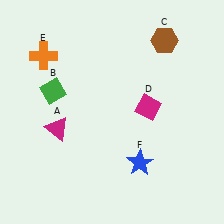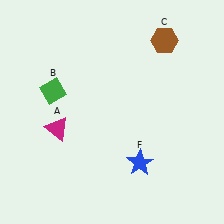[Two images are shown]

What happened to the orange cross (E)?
The orange cross (E) was removed in Image 2. It was in the top-left area of Image 1.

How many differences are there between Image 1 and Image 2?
There are 2 differences between the two images.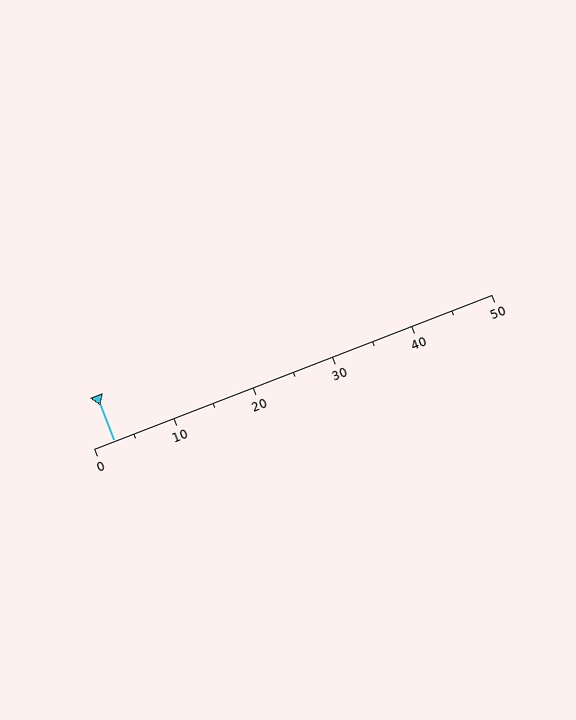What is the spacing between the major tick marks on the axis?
The major ticks are spaced 10 apart.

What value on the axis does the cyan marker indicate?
The marker indicates approximately 2.5.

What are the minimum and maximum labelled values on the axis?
The axis runs from 0 to 50.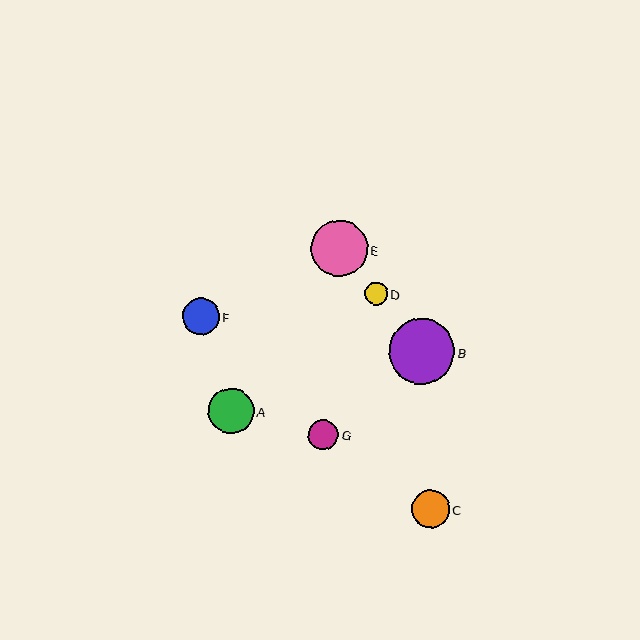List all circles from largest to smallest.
From largest to smallest: B, E, A, C, F, G, D.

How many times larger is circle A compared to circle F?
Circle A is approximately 1.2 times the size of circle F.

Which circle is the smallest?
Circle D is the smallest with a size of approximately 23 pixels.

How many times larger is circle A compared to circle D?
Circle A is approximately 2.0 times the size of circle D.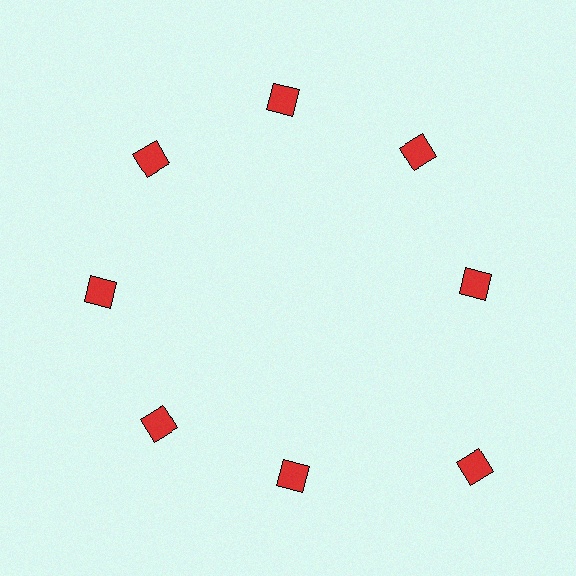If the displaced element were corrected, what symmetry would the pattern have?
It would have 8-fold rotational symmetry — the pattern would map onto itself every 45 degrees.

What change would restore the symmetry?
The symmetry would be restored by moving it inward, back onto the ring so that all 8 diamonds sit at equal angles and equal distance from the center.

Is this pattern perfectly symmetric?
No. The 8 red diamonds are arranged in a ring, but one element near the 4 o'clock position is pushed outward from the center, breaking the 8-fold rotational symmetry.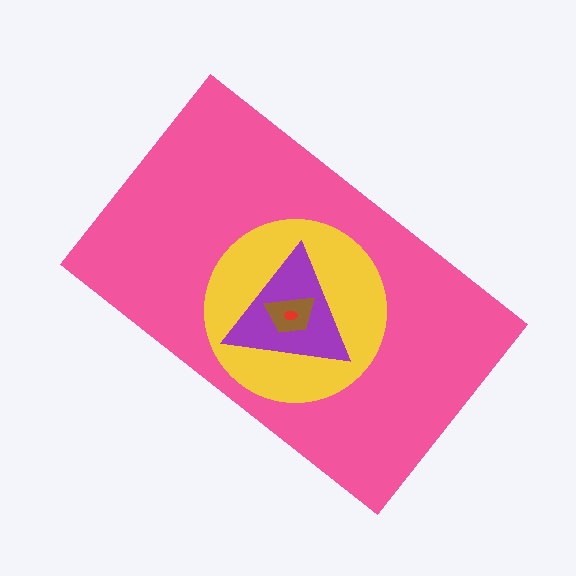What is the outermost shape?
The pink rectangle.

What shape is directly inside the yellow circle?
The purple triangle.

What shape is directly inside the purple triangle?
The brown trapezoid.